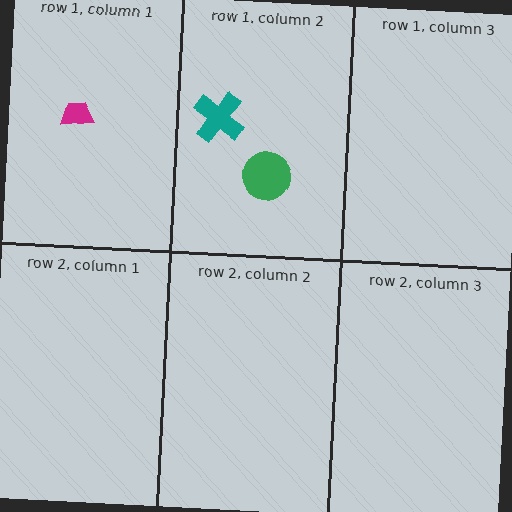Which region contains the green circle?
The row 1, column 2 region.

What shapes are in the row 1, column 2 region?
The teal cross, the green circle.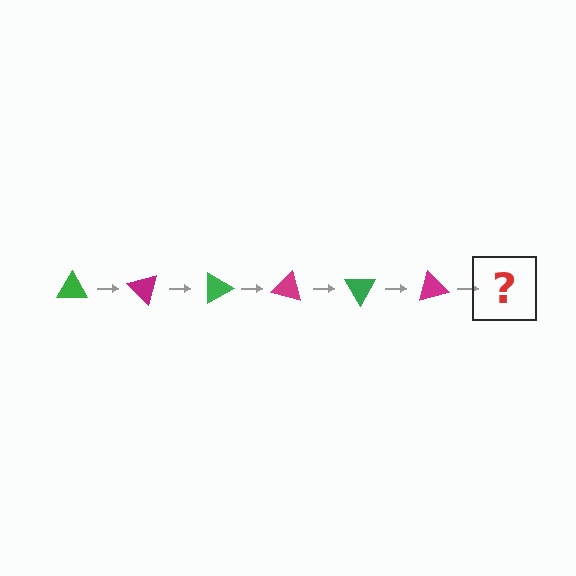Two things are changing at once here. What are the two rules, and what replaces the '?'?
The two rules are that it rotates 45 degrees each step and the color cycles through green and magenta. The '?' should be a green triangle, rotated 270 degrees from the start.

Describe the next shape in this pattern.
It should be a green triangle, rotated 270 degrees from the start.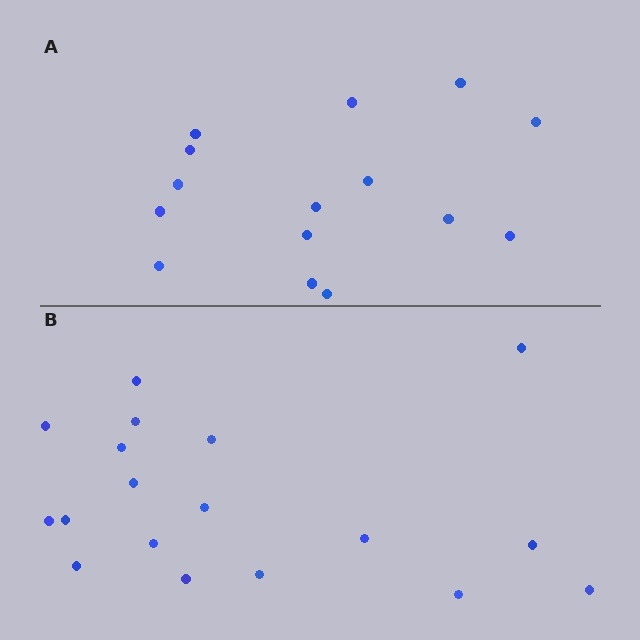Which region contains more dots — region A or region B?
Region B (the bottom region) has more dots.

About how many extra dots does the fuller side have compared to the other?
Region B has just a few more — roughly 2 or 3 more dots than region A.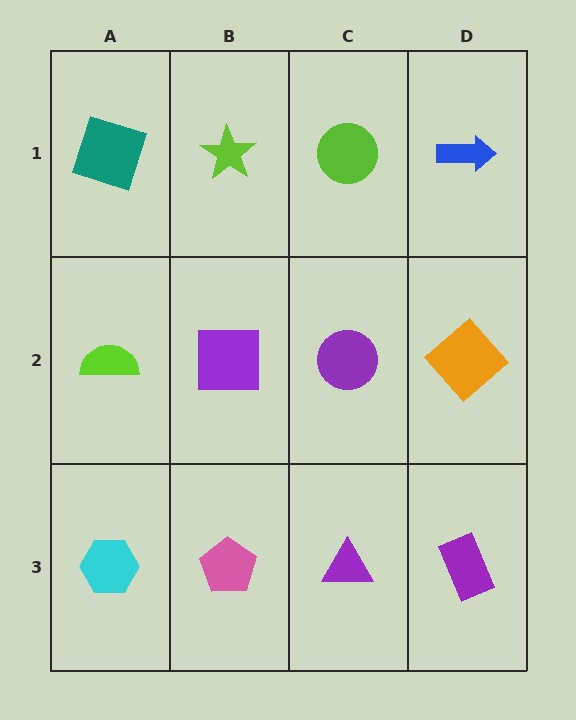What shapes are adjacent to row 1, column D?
An orange diamond (row 2, column D), a lime circle (row 1, column C).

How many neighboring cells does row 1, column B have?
3.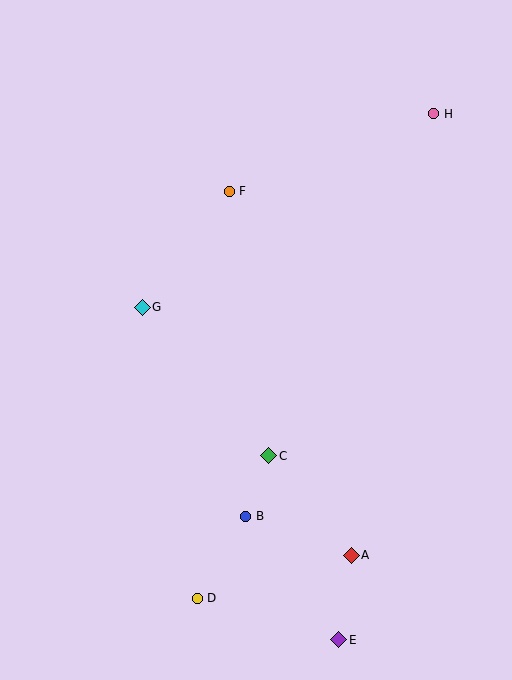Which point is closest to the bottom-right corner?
Point E is closest to the bottom-right corner.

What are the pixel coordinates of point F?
Point F is at (229, 191).